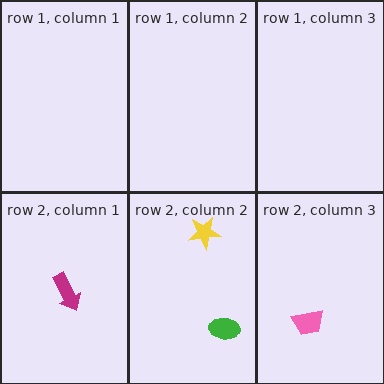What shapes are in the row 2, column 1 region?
The magenta arrow.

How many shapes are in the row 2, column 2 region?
2.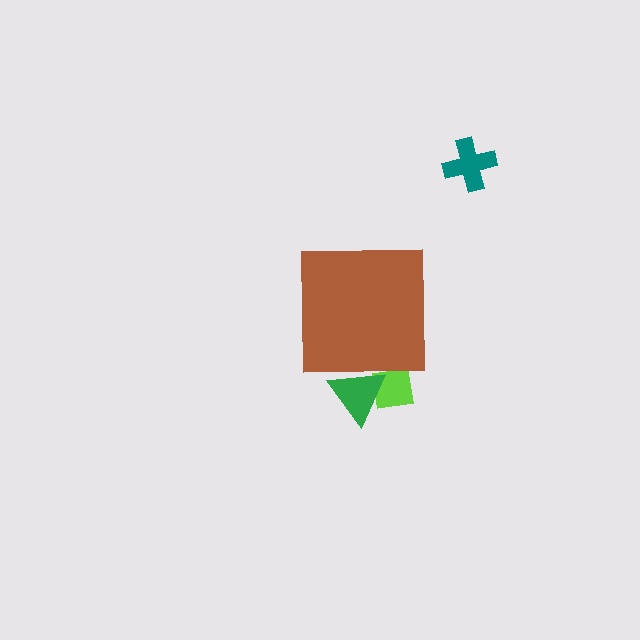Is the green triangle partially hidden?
Yes, the green triangle is partially hidden behind the brown square.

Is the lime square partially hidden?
Yes, the lime square is partially hidden behind the brown square.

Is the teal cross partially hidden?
No, the teal cross is fully visible.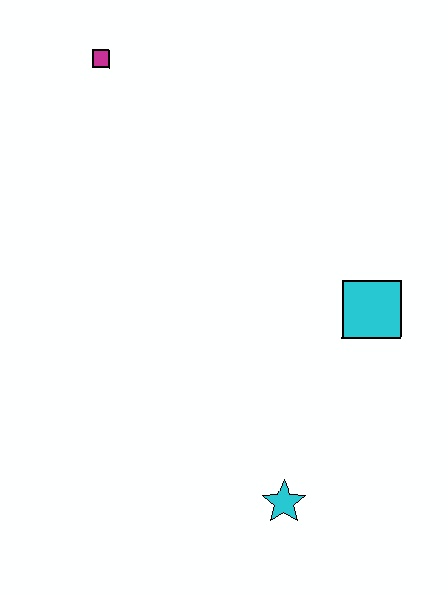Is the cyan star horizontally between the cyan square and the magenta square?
Yes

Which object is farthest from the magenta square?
The cyan star is farthest from the magenta square.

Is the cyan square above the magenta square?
No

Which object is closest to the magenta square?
The cyan square is closest to the magenta square.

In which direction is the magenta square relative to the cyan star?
The magenta square is above the cyan star.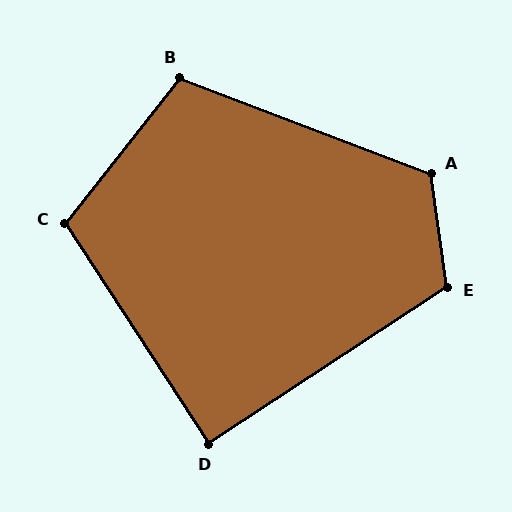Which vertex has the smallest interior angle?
D, at approximately 90 degrees.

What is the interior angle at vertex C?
Approximately 109 degrees (obtuse).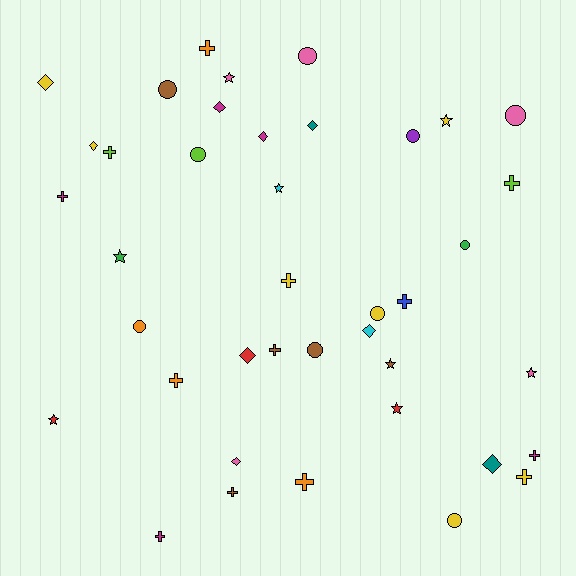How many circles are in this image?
There are 10 circles.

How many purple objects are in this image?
There is 1 purple object.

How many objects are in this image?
There are 40 objects.